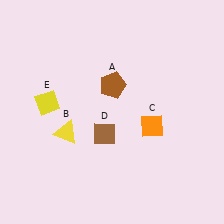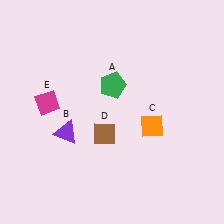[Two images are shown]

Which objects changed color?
A changed from brown to green. B changed from yellow to purple. E changed from yellow to magenta.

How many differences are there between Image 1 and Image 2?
There are 3 differences between the two images.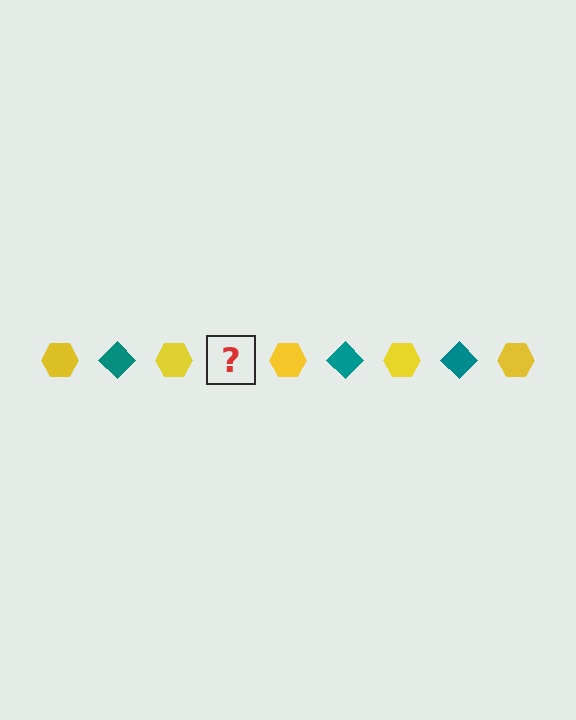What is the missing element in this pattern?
The missing element is a teal diamond.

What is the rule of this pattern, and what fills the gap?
The rule is that the pattern alternates between yellow hexagon and teal diamond. The gap should be filled with a teal diamond.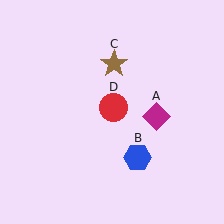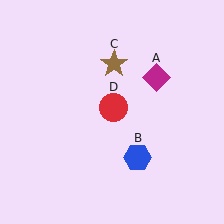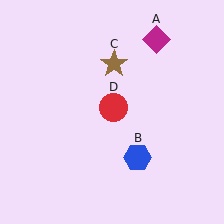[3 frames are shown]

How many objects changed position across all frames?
1 object changed position: magenta diamond (object A).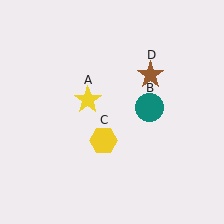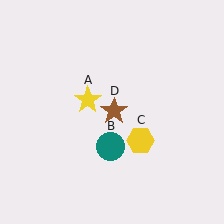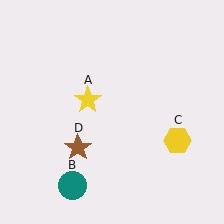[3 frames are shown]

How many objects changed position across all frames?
3 objects changed position: teal circle (object B), yellow hexagon (object C), brown star (object D).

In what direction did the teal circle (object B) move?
The teal circle (object B) moved down and to the left.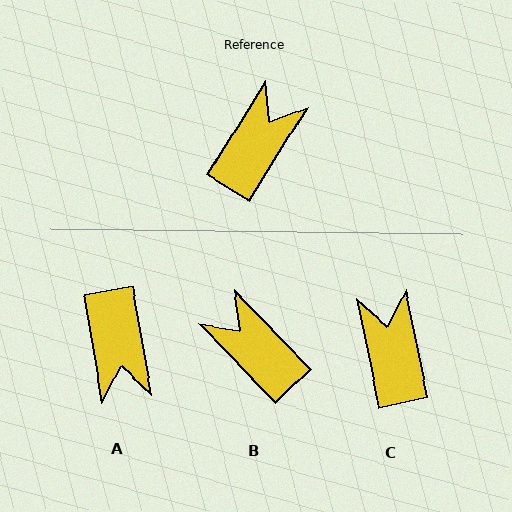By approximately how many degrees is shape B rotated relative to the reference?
Approximately 76 degrees counter-clockwise.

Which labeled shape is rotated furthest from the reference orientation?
A, about 139 degrees away.